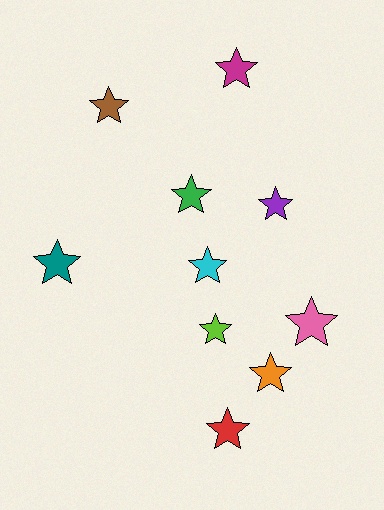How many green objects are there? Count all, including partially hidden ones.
There is 1 green object.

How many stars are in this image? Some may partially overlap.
There are 10 stars.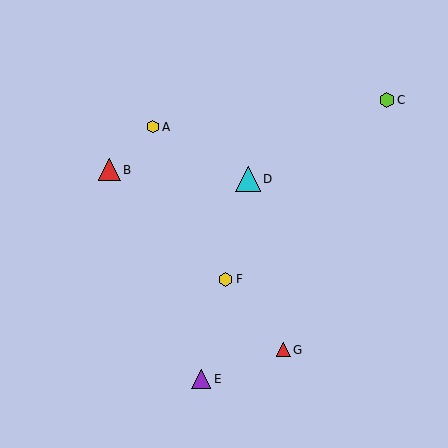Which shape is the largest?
The cyan triangle (labeled D) is the largest.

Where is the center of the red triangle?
The center of the red triangle is at (284, 350).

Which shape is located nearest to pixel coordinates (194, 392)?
The purple triangle (labeled E) at (201, 379) is nearest to that location.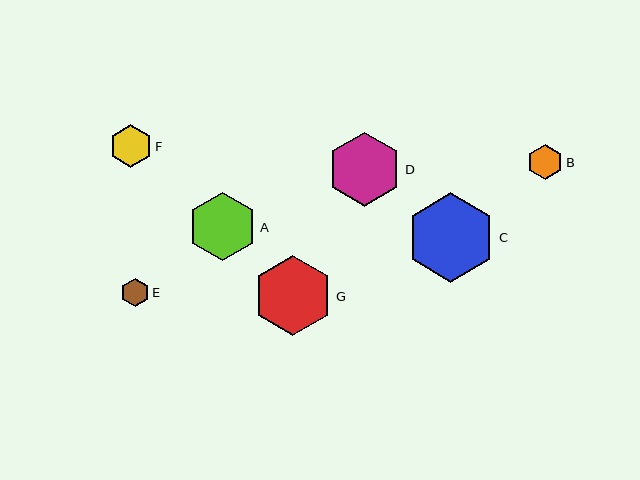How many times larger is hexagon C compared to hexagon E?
Hexagon C is approximately 3.2 times the size of hexagon E.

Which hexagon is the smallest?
Hexagon E is the smallest with a size of approximately 28 pixels.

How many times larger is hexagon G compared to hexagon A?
Hexagon G is approximately 1.2 times the size of hexagon A.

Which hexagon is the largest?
Hexagon C is the largest with a size of approximately 89 pixels.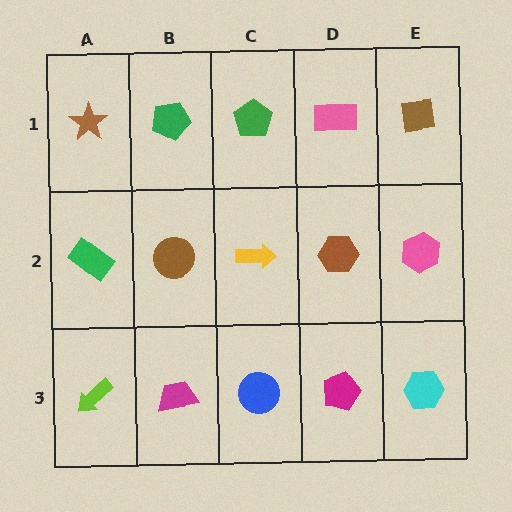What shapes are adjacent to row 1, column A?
A green rectangle (row 2, column A), a green pentagon (row 1, column B).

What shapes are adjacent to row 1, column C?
A yellow arrow (row 2, column C), a green pentagon (row 1, column B), a pink rectangle (row 1, column D).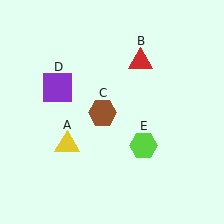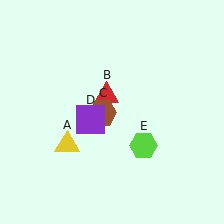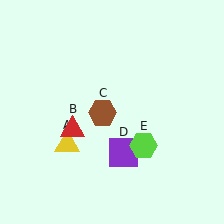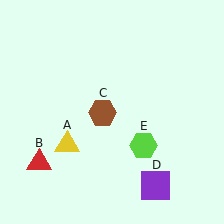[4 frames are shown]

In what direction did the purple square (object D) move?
The purple square (object D) moved down and to the right.